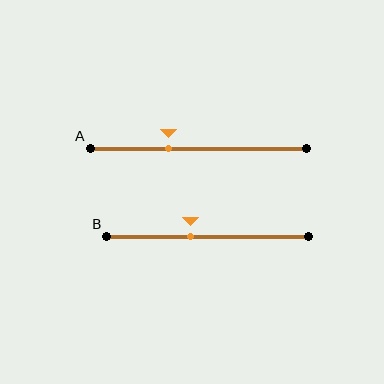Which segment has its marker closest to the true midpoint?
Segment B has its marker closest to the true midpoint.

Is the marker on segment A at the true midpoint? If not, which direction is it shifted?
No, the marker on segment A is shifted to the left by about 14% of the segment length.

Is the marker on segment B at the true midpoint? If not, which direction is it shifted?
No, the marker on segment B is shifted to the left by about 9% of the segment length.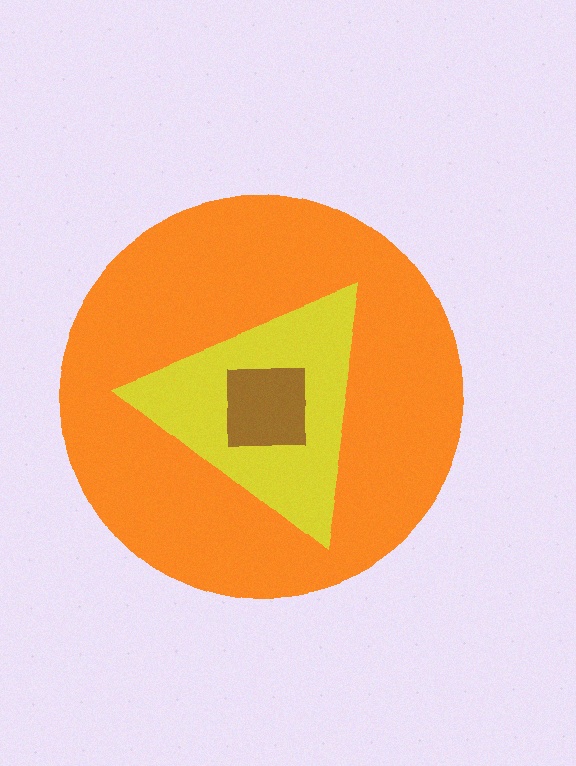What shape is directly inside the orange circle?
The yellow triangle.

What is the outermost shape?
The orange circle.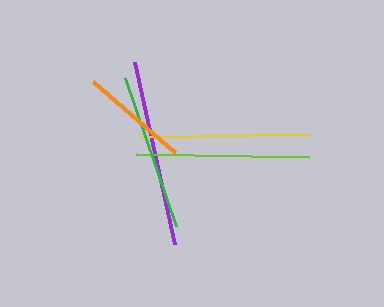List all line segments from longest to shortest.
From longest to shortest: purple, lime, yellow, green, orange.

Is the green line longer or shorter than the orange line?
The green line is longer than the orange line.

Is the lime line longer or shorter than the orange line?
The lime line is longer than the orange line.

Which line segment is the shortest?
The orange line is the shortest at approximately 107 pixels.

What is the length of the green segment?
The green segment is approximately 157 pixels long.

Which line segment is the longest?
The purple line is the longest at approximately 186 pixels.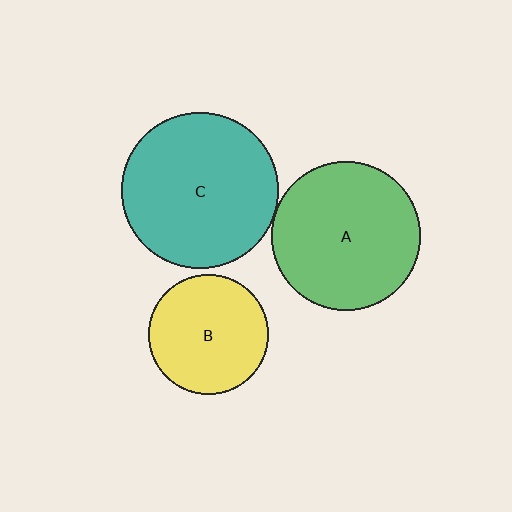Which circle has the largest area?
Circle C (teal).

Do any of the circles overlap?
No, none of the circles overlap.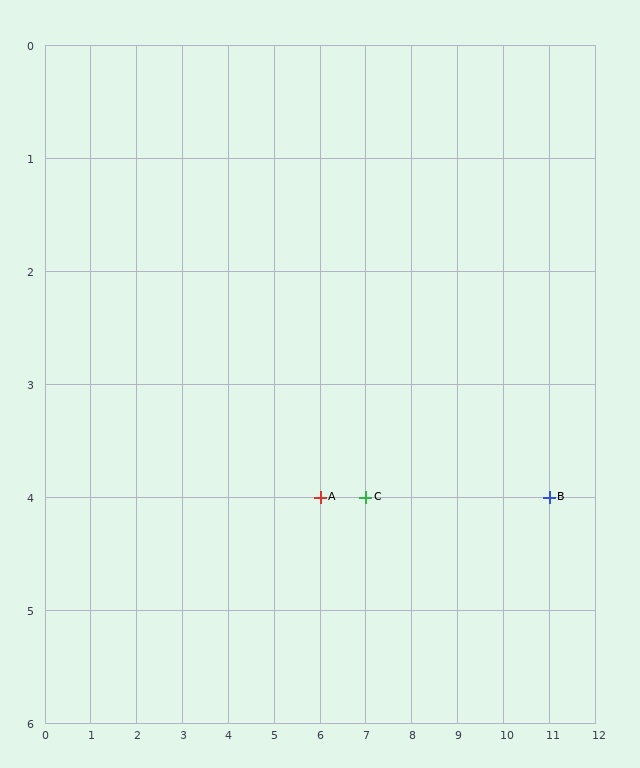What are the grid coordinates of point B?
Point B is at grid coordinates (11, 4).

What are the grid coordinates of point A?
Point A is at grid coordinates (6, 4).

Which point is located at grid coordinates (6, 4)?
Point A is at (6, 4).